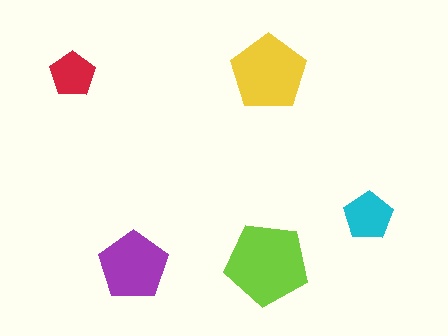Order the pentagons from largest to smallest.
the lime one, the yellow one, the purple one, the cyan one, the red one.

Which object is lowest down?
The purple pentagon is bottommost.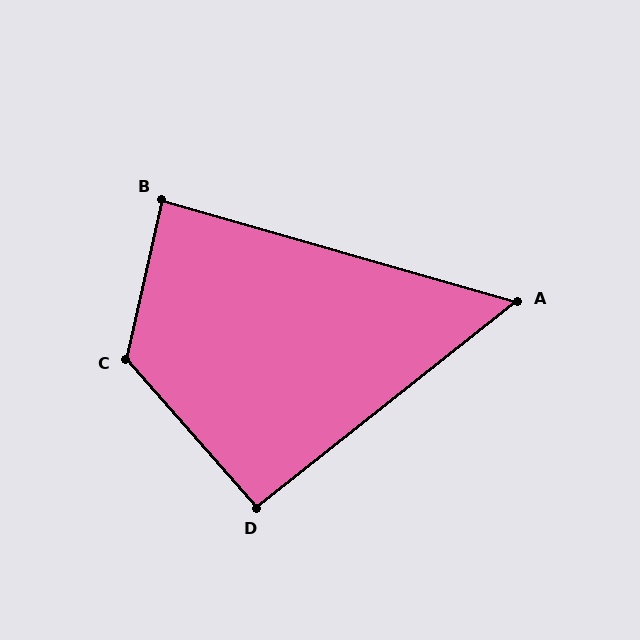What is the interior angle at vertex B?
Approximately 87 degrees (approximately right).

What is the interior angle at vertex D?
Approximately 93 degrees (approximately right).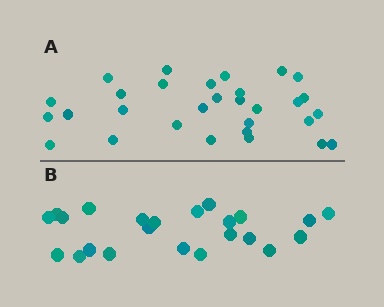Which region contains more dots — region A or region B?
Region A (the top region) has more dots.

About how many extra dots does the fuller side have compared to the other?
Region A has roughly 8 or so more dots than region B.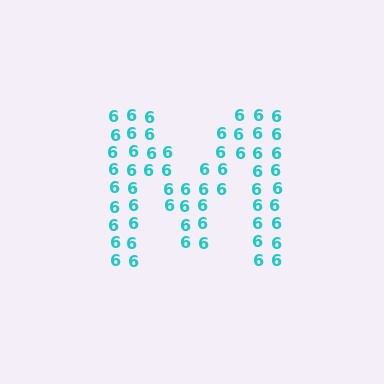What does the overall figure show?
The overall figure shows the letter M.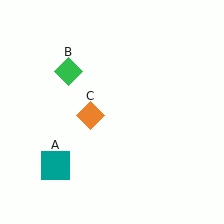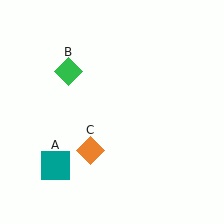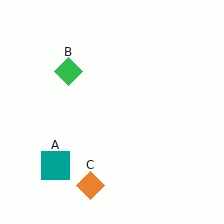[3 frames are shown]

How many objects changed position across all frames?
1 object changed position: orange diamond (object C).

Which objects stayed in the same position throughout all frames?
Teal square (object A) and green diamond (object B) remained stationary.